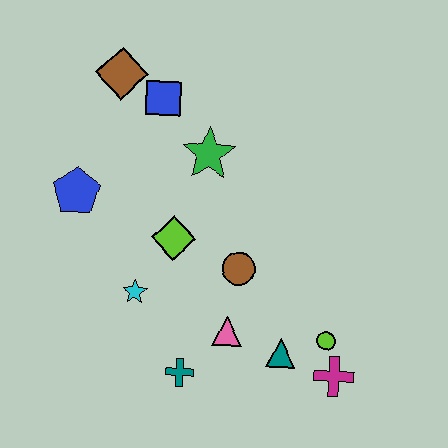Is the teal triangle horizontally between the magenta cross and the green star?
Yes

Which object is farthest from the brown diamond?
The magenta cross is farthest from the brown diamond.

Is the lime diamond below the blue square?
Yes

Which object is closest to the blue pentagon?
The lime diamond is closest to the blue pentagon.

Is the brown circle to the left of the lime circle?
Yes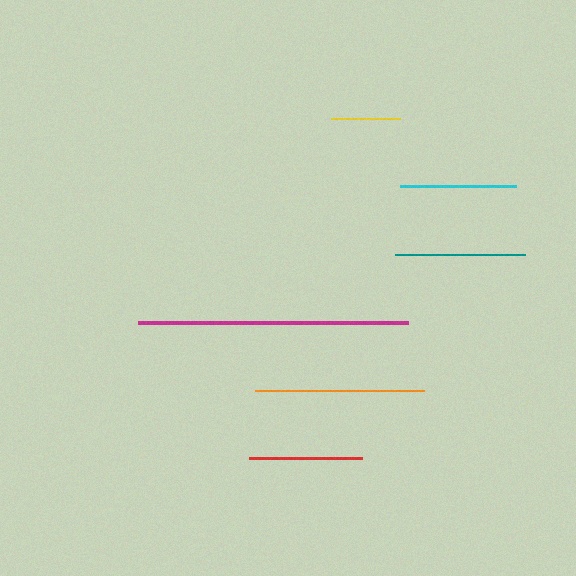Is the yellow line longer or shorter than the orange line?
The orange line is longer than the yellow line.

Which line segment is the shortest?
The yellow line is the shortest at approximately 69 pixels.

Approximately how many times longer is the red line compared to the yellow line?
The red line is approximately 1.6 times the length of the yellow line.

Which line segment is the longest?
The magenta line is the longest at approximately 271 pixels.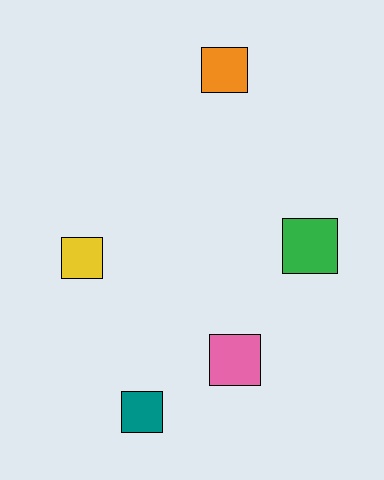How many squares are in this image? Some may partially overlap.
There are 5 squares.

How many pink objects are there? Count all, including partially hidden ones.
There is 1 pink object.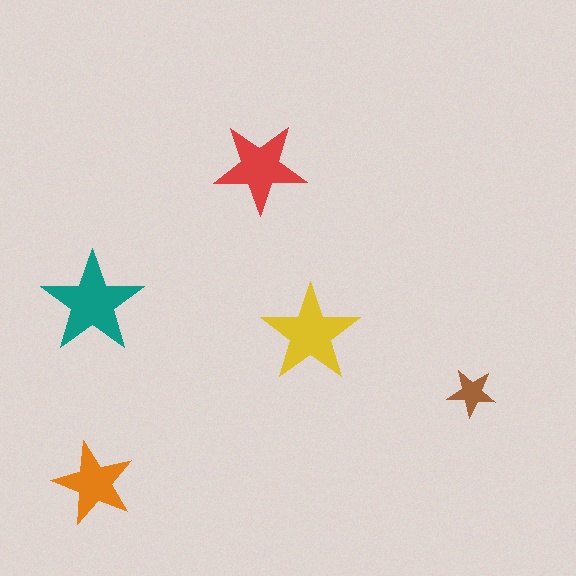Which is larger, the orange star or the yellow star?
The yellow one.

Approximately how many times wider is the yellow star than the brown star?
About 2 times wider.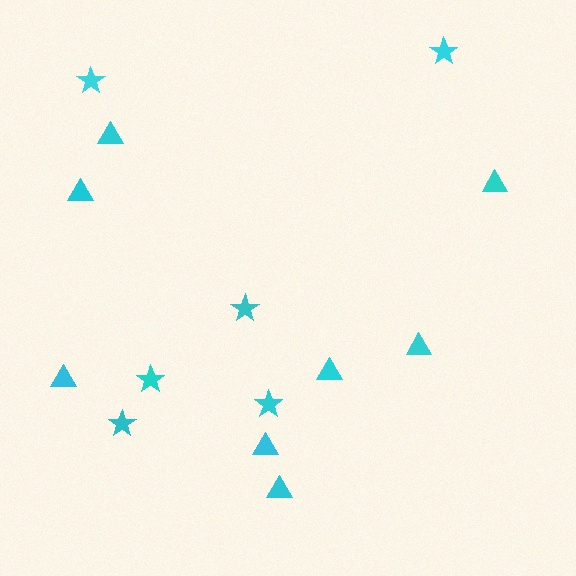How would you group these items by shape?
There are 2 groups: one group of triangles (8) and one group of stars (6).